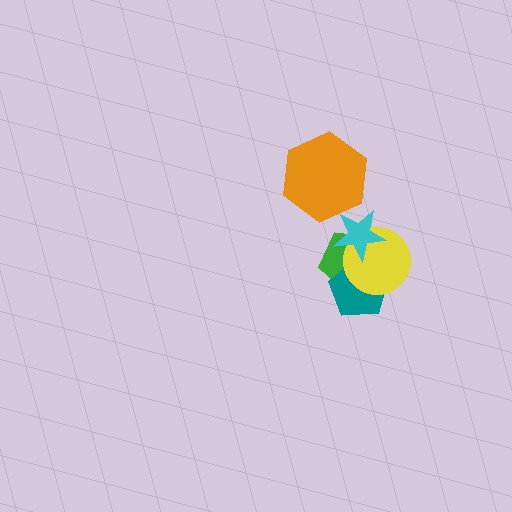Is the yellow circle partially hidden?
Yes, it is partially covered by another shape.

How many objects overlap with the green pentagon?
3 objects overlap with the green pentagon.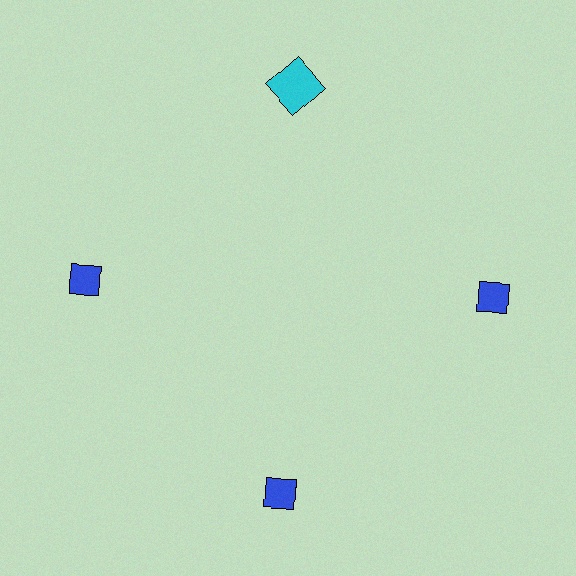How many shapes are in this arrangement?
There are 4 shapes arranged in a ring pattern.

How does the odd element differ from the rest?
It differs in both color (cyan instead of blue) and shape (square instead of diamond).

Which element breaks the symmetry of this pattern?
The cyan square at roughly the 12 o'clock position breaks the symmetry. All other shapes are blue diamonds.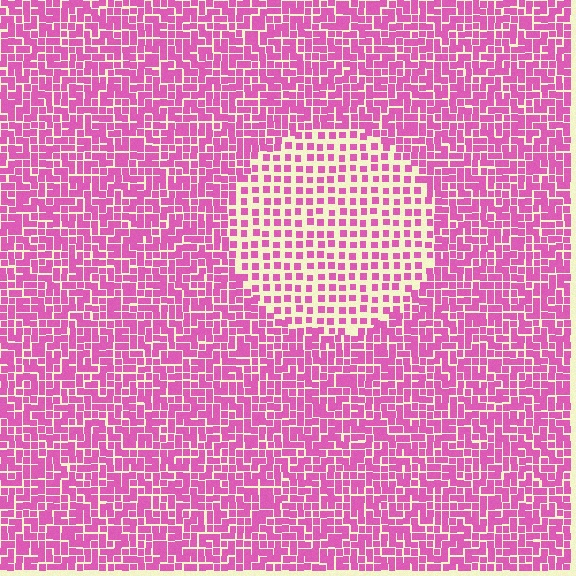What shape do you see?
I see a circle.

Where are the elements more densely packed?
The elements are more densely packed outside the circle boundary.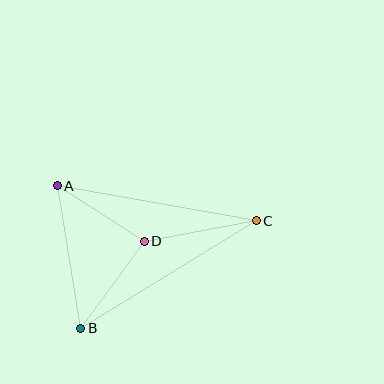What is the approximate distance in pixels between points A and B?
The distance between A and B is approximately 144 pixels.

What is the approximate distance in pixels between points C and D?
The distance between C and D is approximately 114 pixels.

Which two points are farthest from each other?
Points B and C are farthest from each other.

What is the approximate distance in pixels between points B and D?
The distance between B and D is approximately 108 pixels.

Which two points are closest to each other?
Points A and D are closest to each other.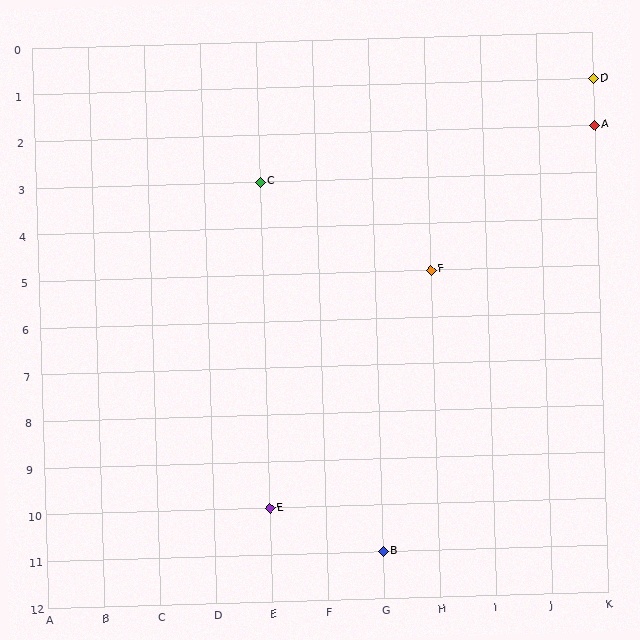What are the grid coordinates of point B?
Point B is at grid coordinates (G, 11).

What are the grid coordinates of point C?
Point C is at grid coordinates (E, 3).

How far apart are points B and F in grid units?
Points B and F are 1 column and 6 rows apart (about 6.1 grid units diagonally).